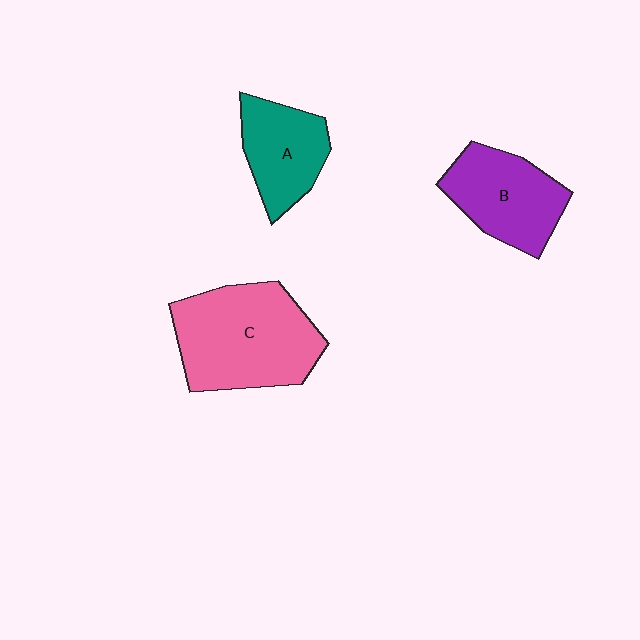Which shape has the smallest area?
Shape A (teal).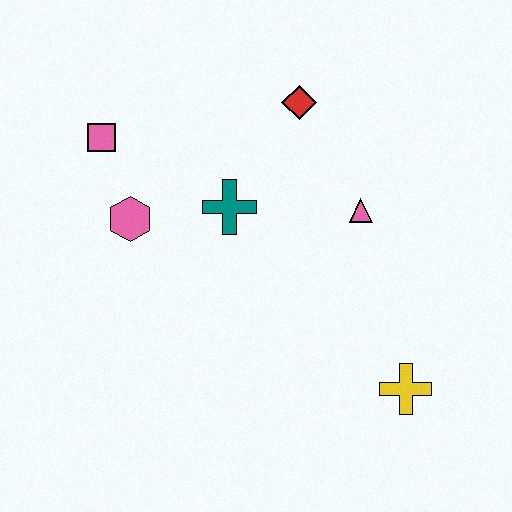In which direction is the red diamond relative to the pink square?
The red diamond is to the right of the pink square.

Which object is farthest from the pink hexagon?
The yellow cross is farthest from the pink hexagon.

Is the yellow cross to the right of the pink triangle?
Yes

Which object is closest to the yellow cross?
The pink triangle is closest to the yellow cross.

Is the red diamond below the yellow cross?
No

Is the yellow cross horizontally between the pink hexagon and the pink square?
No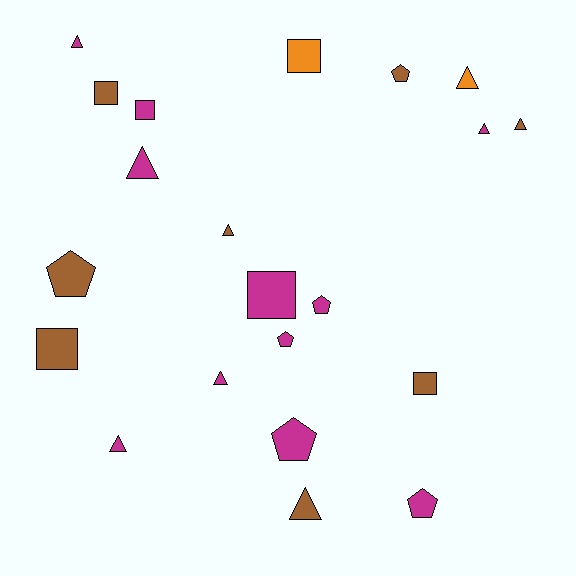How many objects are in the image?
There are 21 objects.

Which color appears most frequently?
Magenta, with 11 objects.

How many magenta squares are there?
There are 2 magenta squares.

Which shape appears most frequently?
Triangle, with 9 objects.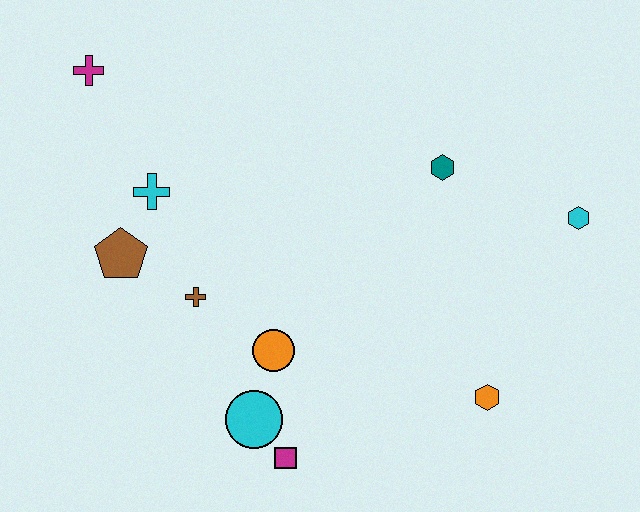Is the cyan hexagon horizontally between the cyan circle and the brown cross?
No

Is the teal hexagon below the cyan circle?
No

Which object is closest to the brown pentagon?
The cyan cross is closest to the brown pentagon.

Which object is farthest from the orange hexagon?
The magenta cross is farthest from the orange hexagon.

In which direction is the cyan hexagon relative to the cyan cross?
The cyan hexagon is to the right of the cyan cross.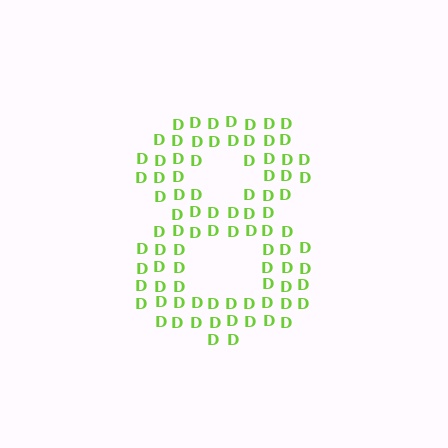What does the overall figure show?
The overall figure shows the digit 8.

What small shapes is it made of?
It is made of small letter D's.